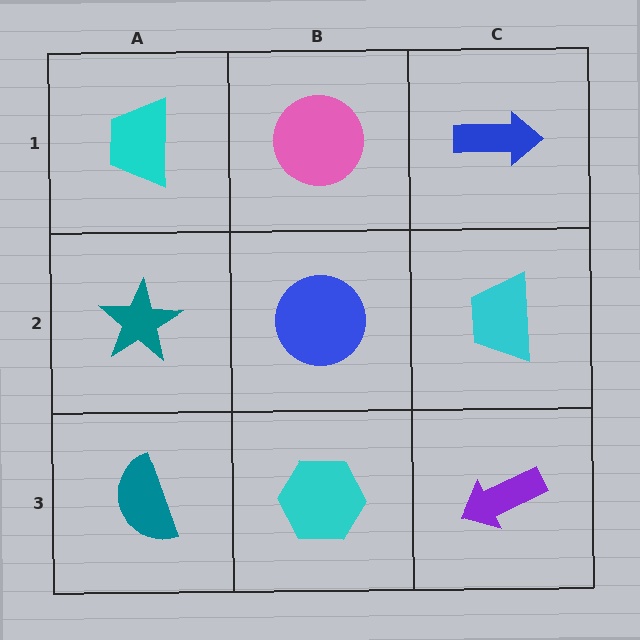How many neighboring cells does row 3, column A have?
2.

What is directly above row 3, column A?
A teal star.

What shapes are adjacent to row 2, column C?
A blue arrow (row 1, column C), a purple arrow (row 3, column C), a blue circle (row 2, column B).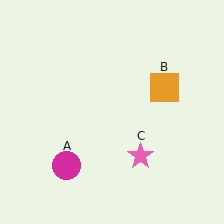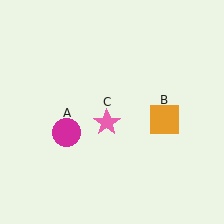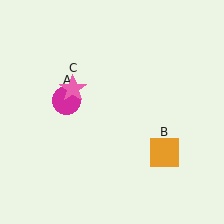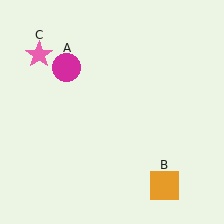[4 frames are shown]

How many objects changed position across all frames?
3 objects changed position: magenta circle (object A), orange square (object B), pink star (object C).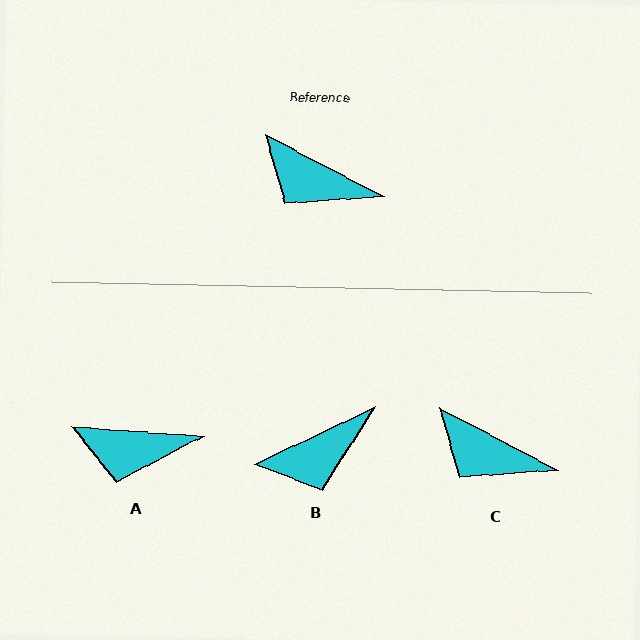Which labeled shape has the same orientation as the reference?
C.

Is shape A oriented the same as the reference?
No, it is off by about 23 degrees.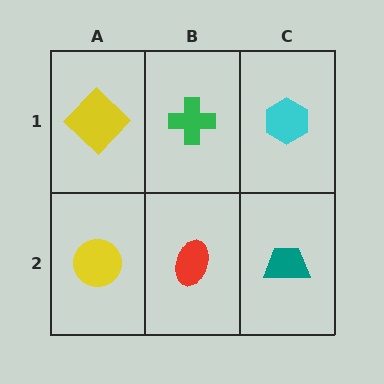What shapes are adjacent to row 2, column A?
A yellow diamond (row 1, column A), a red ellipse (row 2, column B).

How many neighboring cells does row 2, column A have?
2.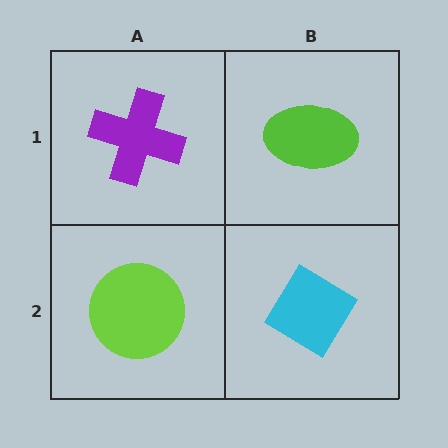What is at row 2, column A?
A lime circle.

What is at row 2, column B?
A cyan diamond.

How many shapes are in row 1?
2 shapes.